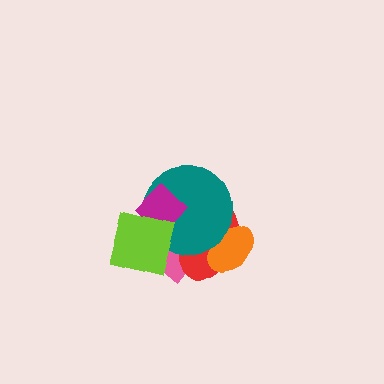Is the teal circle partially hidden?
Yes, it is partially covered by another shape.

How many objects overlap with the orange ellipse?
3 objects overlap with the orange ellipse.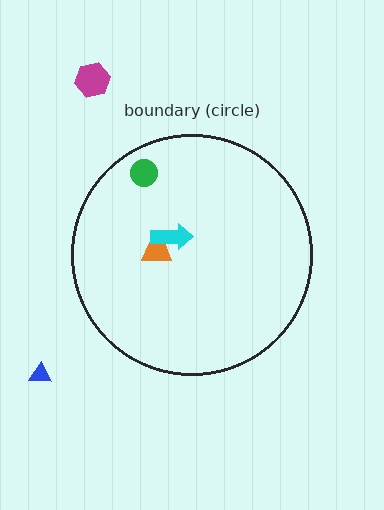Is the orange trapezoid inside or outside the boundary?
Inside.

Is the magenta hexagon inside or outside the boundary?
Outside.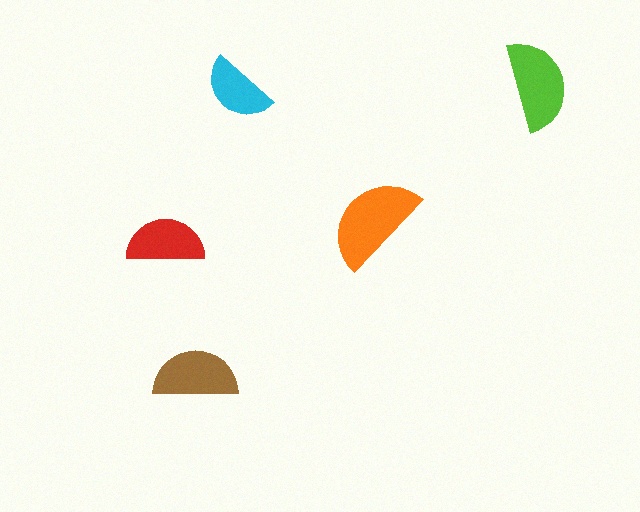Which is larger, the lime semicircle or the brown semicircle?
The lime one.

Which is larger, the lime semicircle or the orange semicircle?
The orange one.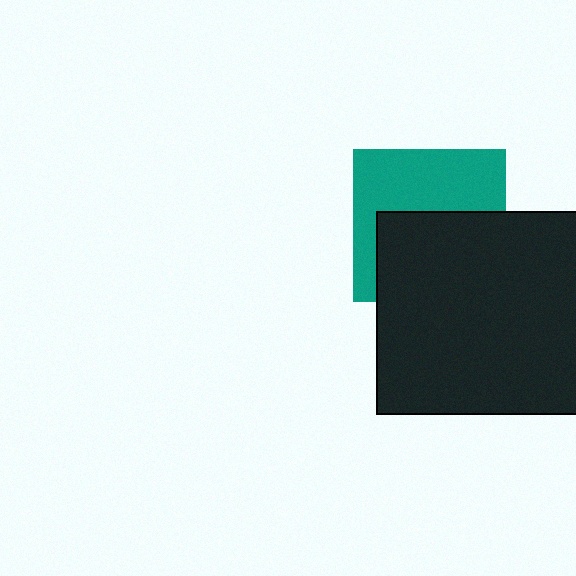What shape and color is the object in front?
The object in front is a black square.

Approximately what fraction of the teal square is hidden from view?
Roughly 51% of the teal square is hidden behind the black square.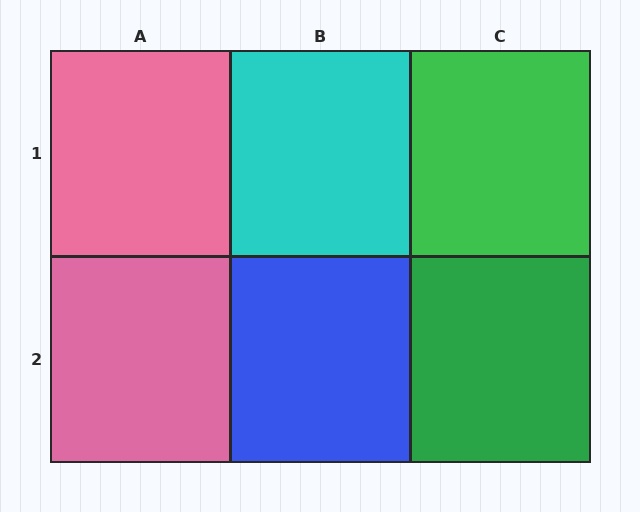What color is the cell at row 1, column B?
Cyan.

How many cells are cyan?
1 cell is cyan.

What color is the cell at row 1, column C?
Green.